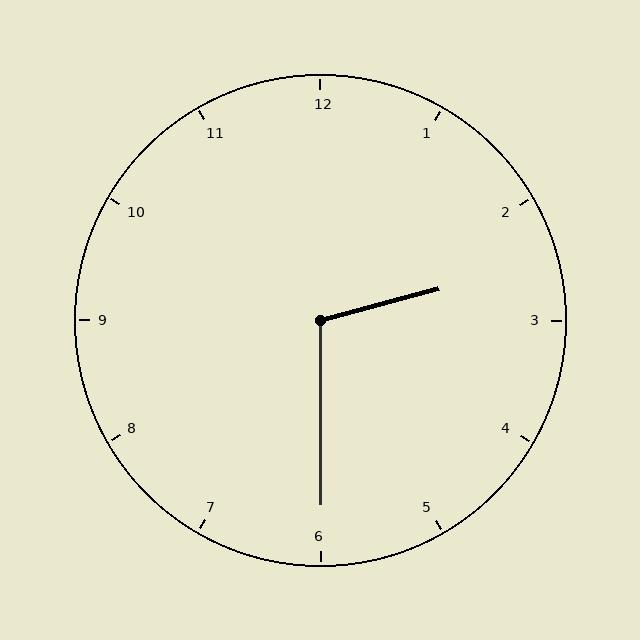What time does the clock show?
2:30.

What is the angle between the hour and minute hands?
Approximately 105 degrees.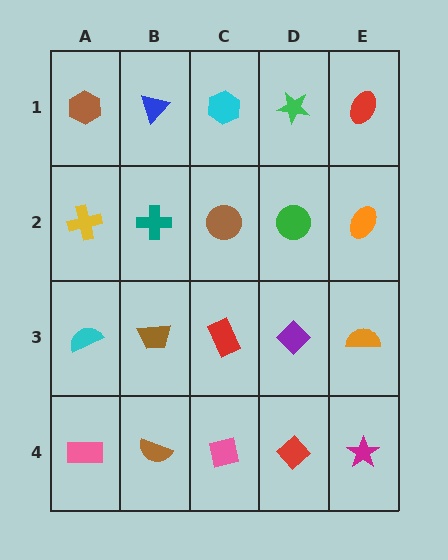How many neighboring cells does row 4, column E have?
2.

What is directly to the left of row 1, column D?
A cyan hexagon.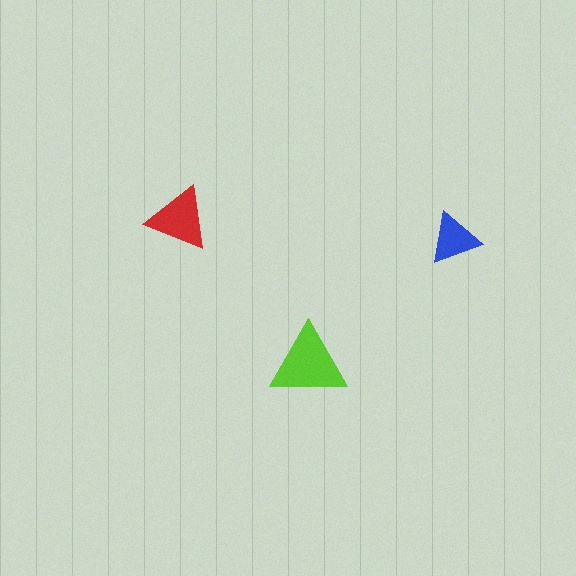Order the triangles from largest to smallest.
the lime one, the red one, the blue one.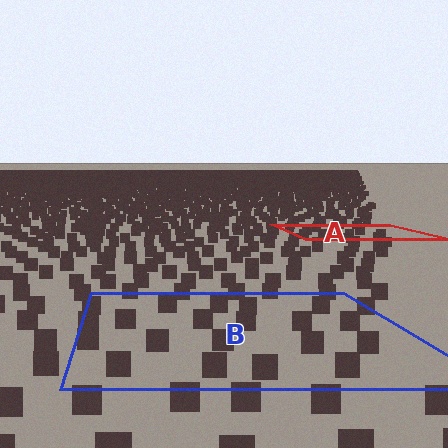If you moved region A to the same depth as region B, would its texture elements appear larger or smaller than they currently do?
They would appear larger. At a closer depth, the same texture elements are projected at a bigger on-screen size.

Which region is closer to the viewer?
Region B is closer. The texture elements there are larger and more spread out.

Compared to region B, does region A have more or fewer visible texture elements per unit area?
Region A has more texture elements per unit area — they are packed more densely because it is farther away.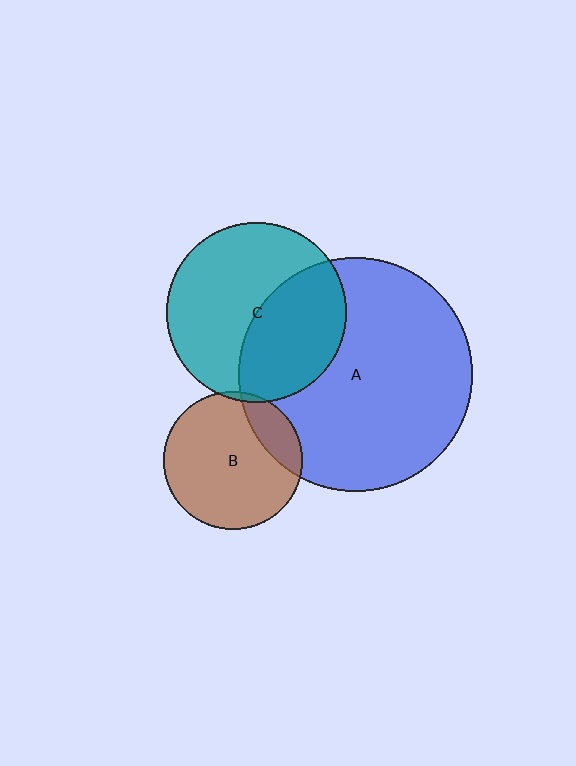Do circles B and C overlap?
Yes.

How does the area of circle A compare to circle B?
Approximately 2.9 times.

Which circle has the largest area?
Circle A (blue).